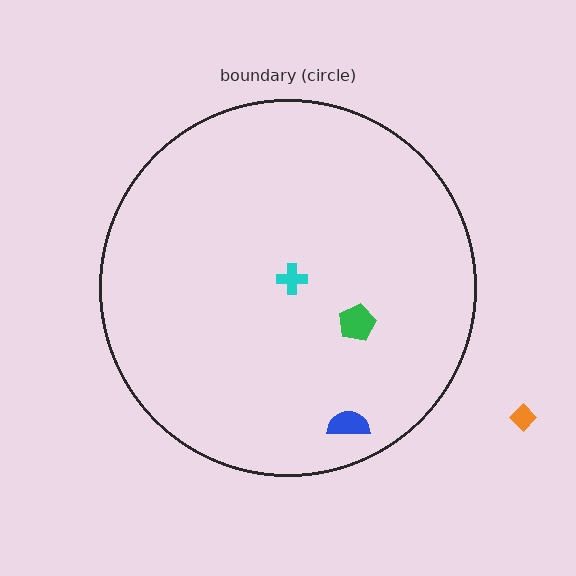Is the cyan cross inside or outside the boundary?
Inside.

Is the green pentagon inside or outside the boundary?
Inside.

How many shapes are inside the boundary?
3 inside, 1 outside.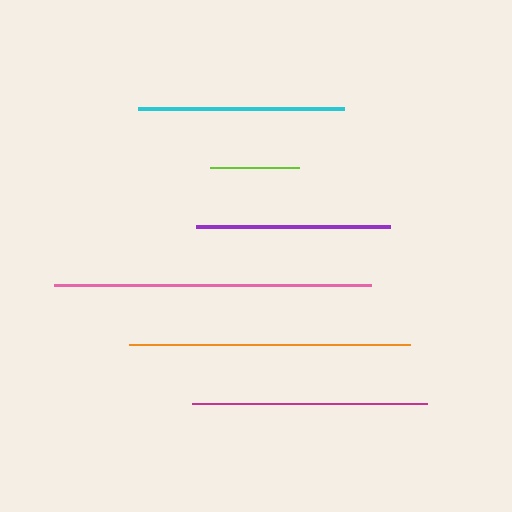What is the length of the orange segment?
The orange segment is approximately 280 pixels long.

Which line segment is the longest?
The pink line is the longest at approximately 316 pixels.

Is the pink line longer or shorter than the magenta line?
The pink line is longer than the magenta line.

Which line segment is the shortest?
The lime line is the shortest at approximately 89 pixels.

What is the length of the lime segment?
The lime segment is approximately 89 pixels long.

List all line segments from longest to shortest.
From longest to shortest: pink, orange, magenta, cyan, purple, lime.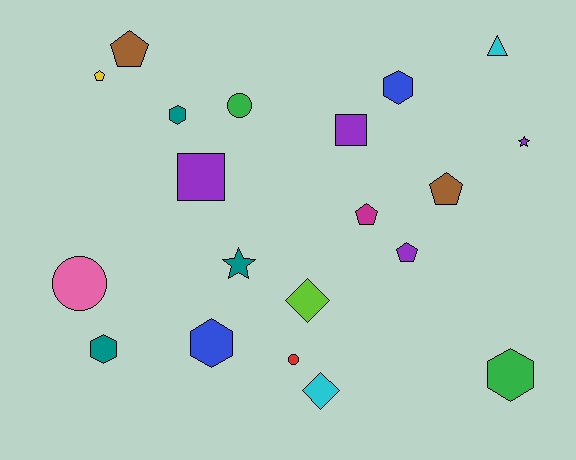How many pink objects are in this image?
There is 1 pink object.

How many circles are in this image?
There are 3 circles.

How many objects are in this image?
There are 20 objects.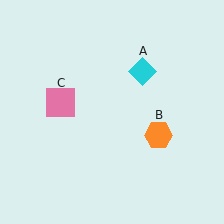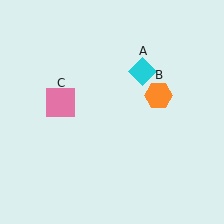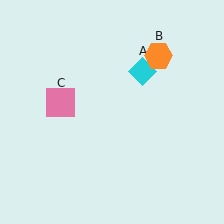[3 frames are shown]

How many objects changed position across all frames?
1 object changed position: orange hexagon (object B).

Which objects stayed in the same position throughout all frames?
Cyan diamond (object A) and pink square (object C) remained stationary.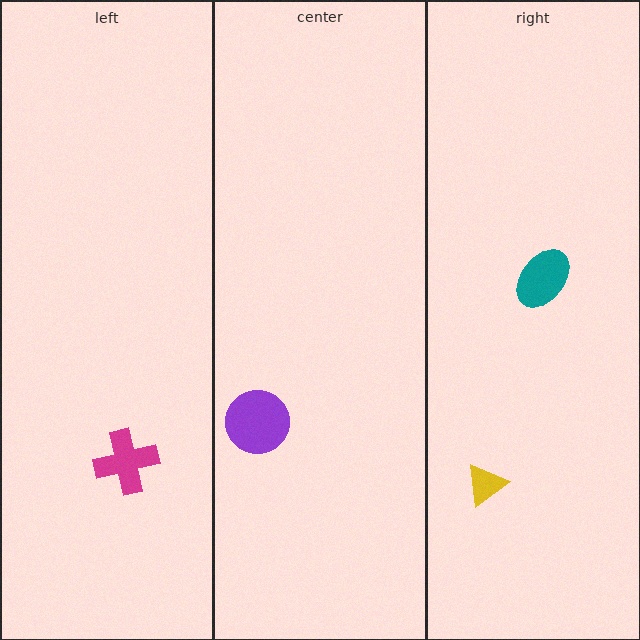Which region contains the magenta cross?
The left region.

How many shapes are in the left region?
1.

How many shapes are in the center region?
1.